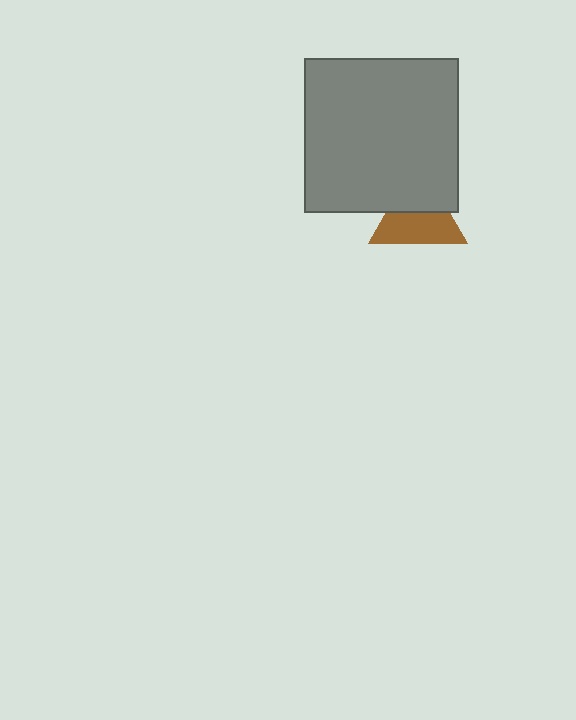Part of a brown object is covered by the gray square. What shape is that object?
It is a triangle.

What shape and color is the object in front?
The object in front is a gray square.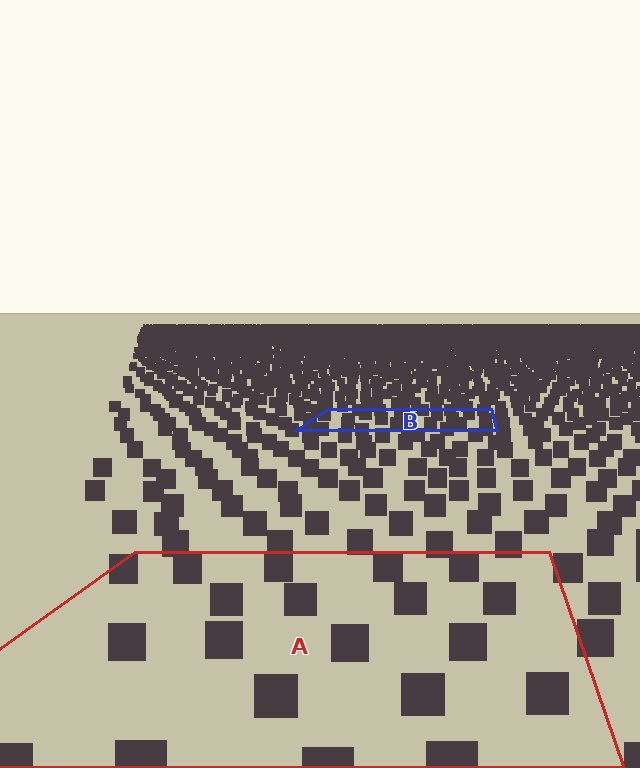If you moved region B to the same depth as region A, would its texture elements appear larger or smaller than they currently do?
They would appear larger. At a closer depth, the same texture elements are projected at a bigger on-screen size.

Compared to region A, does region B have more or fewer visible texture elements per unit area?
Region B has more texture elements per unit area — they are packed more densely because it is farther away.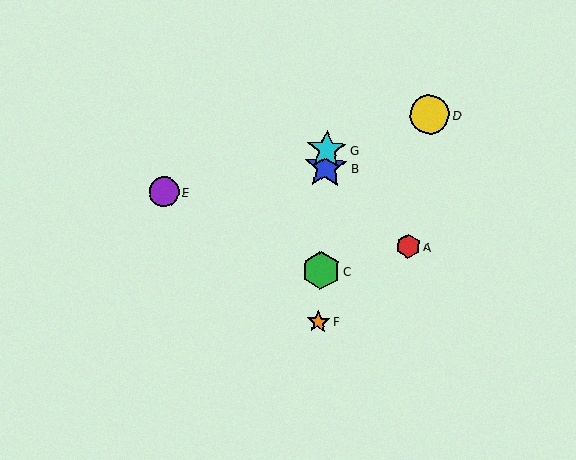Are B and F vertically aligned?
Yes, both are at x≈326.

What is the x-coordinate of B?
Object B is at x≈326.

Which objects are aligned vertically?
Objects B, C, F, G are aligned vertically.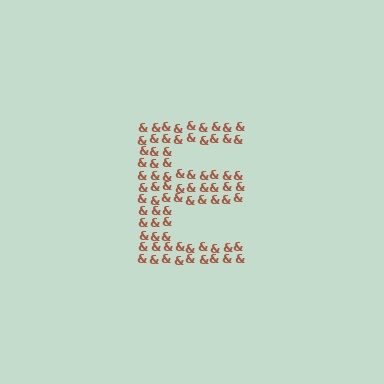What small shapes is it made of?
It is made of small ampersands.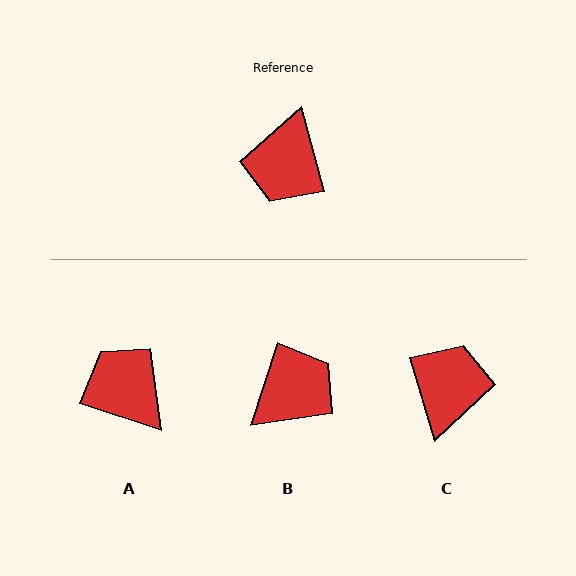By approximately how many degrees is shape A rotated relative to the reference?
Approximately 123 degrees clockwise.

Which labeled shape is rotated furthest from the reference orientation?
C, about 178 degrees away.